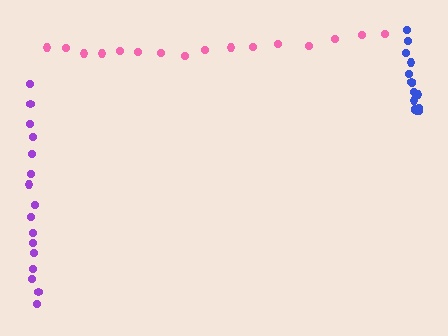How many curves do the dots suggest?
There are 3 distinct paths.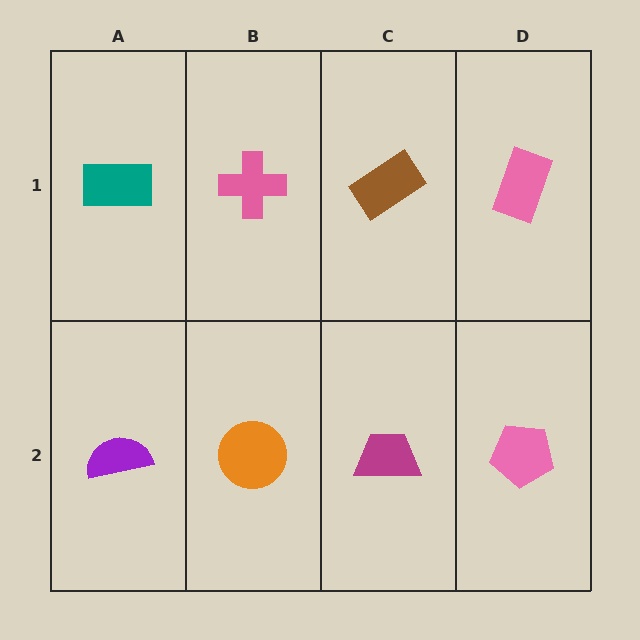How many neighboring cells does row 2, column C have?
3.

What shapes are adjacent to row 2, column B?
A pink cross (row 1, column B), a purple semicircle (row 2, column A), a magenta trapezoid (row 2, column C).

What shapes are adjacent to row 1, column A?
A purple semicircle (row 2, column A), a pink cross (row 1, column B).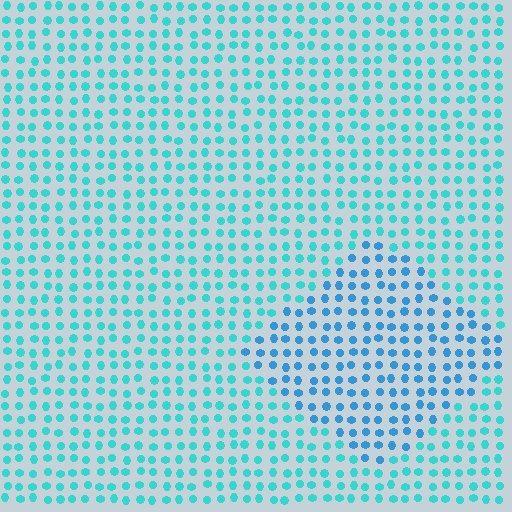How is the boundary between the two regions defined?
The boundary is defined purely by a slight shift in hue (about 27 degrees). Spacing, size, and orientation are identical on both sides.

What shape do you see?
I see a diamond.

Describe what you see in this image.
The image is filled with small cyan elements in a uniform arrangement. A diamond-shaped region is visible where the elements are tinted to a slightly different hue, forming a subtle color boundary.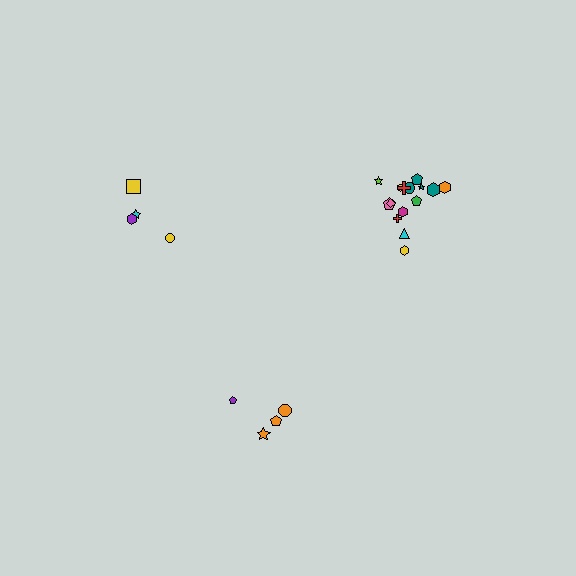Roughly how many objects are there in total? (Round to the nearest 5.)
Roughly 25 objects in total.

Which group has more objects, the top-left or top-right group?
The top-right group.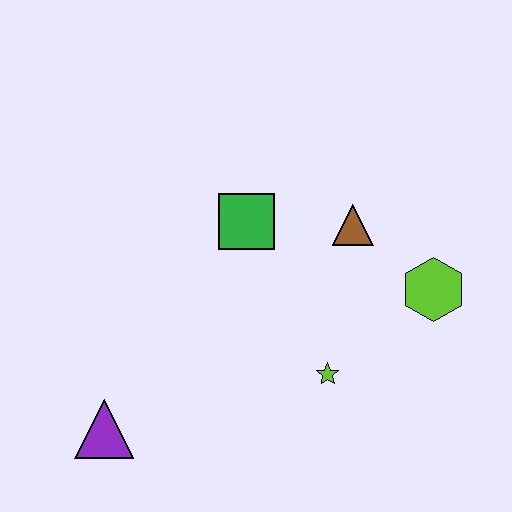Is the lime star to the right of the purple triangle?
Yes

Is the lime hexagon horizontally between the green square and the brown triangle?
No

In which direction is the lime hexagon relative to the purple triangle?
The lime hexagon is to the right of the purple triangle.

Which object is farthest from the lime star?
The purple triangle is farthest from the lime star.